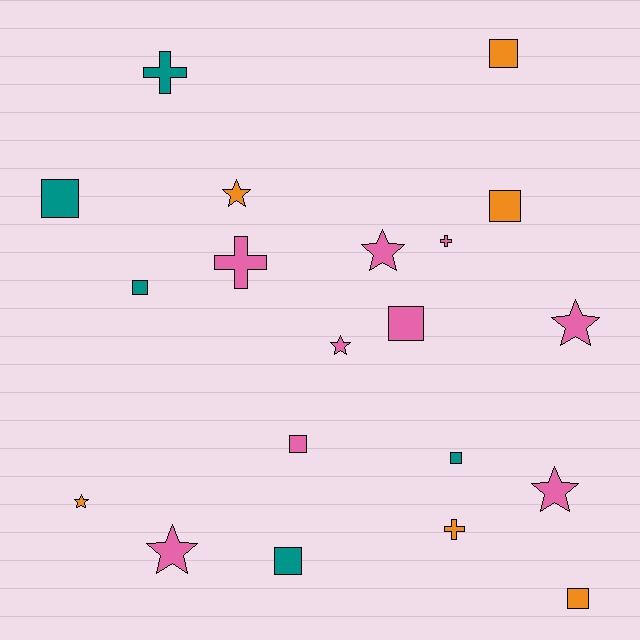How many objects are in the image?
There are 20 objects.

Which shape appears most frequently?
Square, with 9 objects.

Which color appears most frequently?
Pink, with 9 objects.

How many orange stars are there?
There are 2 orange stars.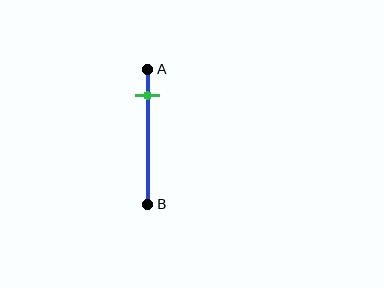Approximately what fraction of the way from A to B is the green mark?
The green mark is approximately 20% of the way from A to B.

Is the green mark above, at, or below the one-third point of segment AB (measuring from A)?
The green mark is above the one-third point of segment AB.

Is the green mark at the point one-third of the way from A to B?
No, the mark is at about 20% from A, not at the 33% one-third point.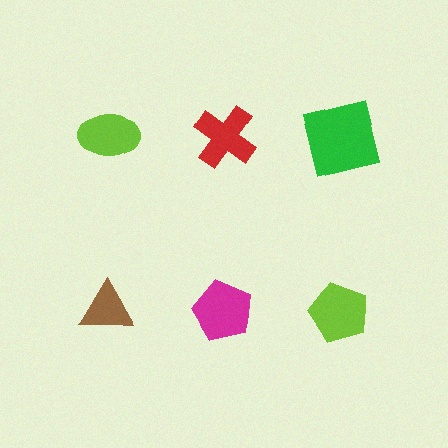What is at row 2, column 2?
A magenta pentagon.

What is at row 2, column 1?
A brown triangle.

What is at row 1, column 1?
A lime ellipse.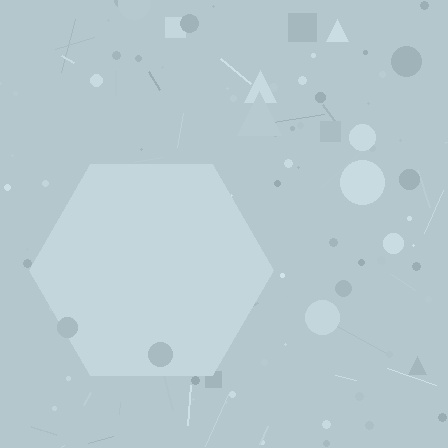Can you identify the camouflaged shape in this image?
The camouflaged shape is a hexagon.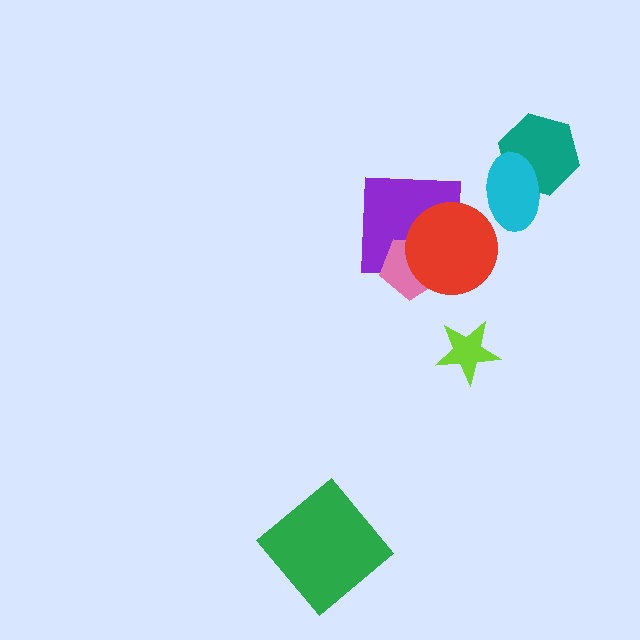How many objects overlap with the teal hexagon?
1 object overlaps with the teal hexagon.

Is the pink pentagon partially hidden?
Yes, it is partially covered by another shape.